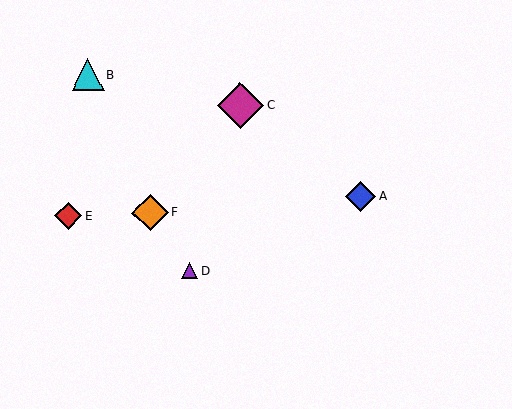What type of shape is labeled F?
Shape F is an orange diamond.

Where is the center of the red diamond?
The center of the red diamond is at (69, 216).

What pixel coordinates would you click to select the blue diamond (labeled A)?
Click at (361, 196) to select the blue diamond A.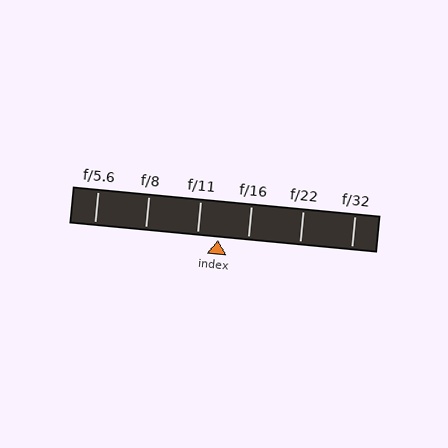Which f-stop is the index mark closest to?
The index mark is closest to f/11.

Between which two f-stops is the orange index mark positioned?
The index mark is between f/11 and f/16.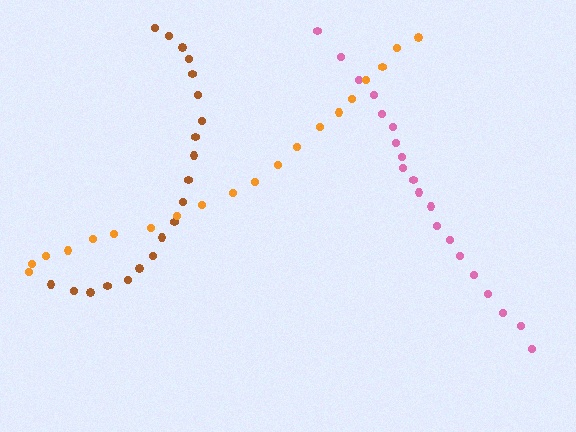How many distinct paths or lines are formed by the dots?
There are 3 distinct paths.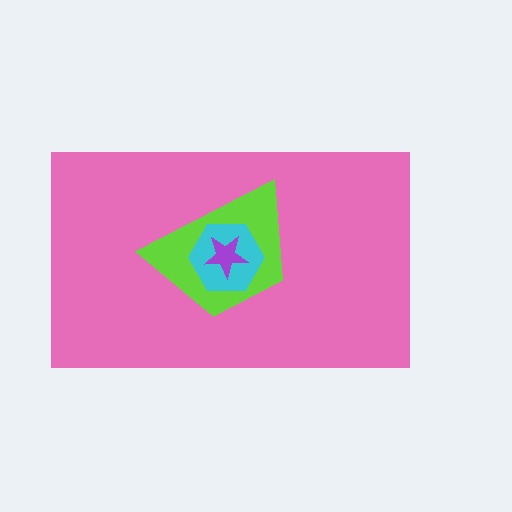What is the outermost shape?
The pink rectangle.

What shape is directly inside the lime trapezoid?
The cyan hexagon.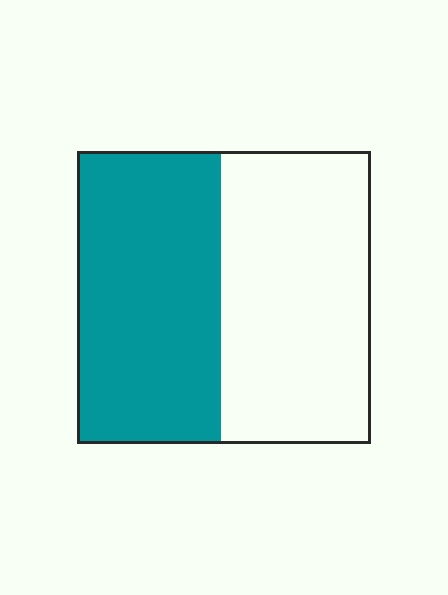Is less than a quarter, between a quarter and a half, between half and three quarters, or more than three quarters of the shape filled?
Between a quarter and a half.